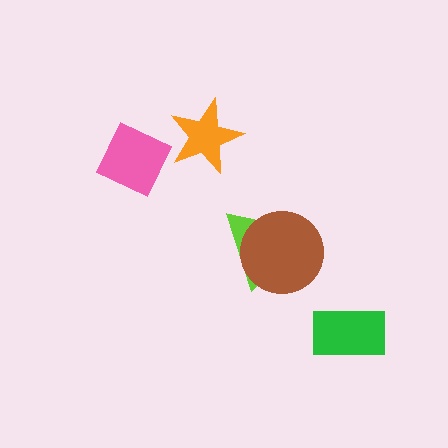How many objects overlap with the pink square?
0 objects overlap with the pink square.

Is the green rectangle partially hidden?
No, no other shape covers it.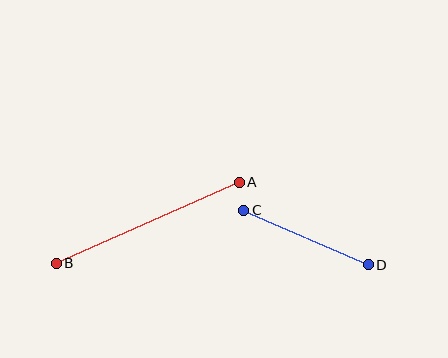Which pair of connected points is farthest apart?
Points A and B are farthest apart.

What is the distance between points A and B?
The distance is approximately 200 pixels.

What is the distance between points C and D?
The distance is approximately 136 pixels.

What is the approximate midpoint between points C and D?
The midpoint is at approximately (306, 238) pixels.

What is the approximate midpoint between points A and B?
The midpoint is at approximately (148, 223) pixels.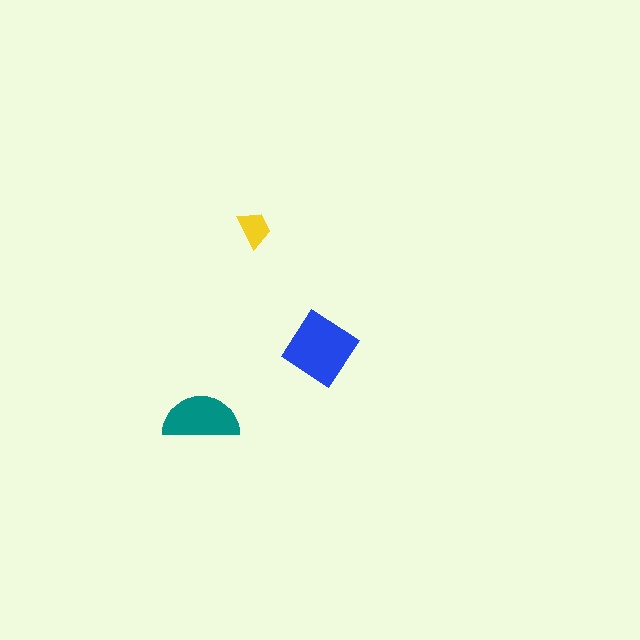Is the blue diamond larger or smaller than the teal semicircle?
Larger.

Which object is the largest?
The blue diamond.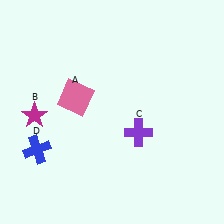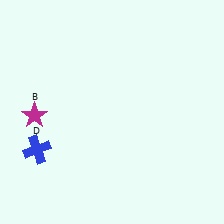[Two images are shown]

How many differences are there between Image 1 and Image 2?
There are 2 differences between the two images.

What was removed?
The pink square (A), the purple cross (C) were removed in Image 2.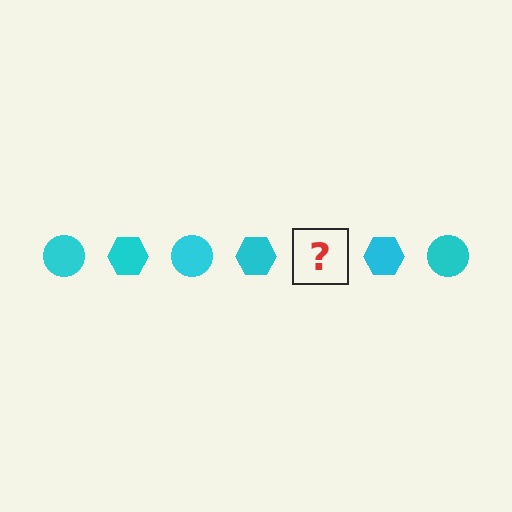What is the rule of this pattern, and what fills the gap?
The rule is that the pattern cycles through circle, hexagon shapes in cyan. The gap should be filled with a cyan circle.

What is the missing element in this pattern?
The missing element is a cyan circle.